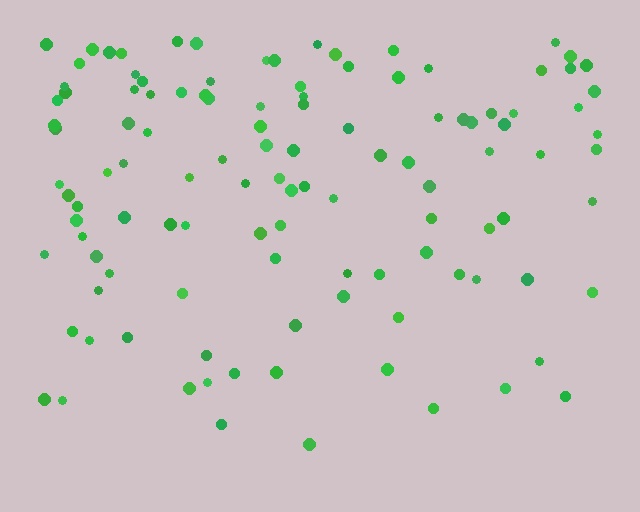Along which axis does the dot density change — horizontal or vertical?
Vertical.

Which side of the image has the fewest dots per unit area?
The bottom.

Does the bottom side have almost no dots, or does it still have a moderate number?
Still a moderate number, just noticeably fewer than the top.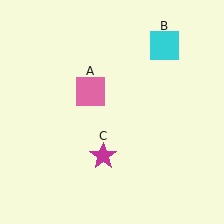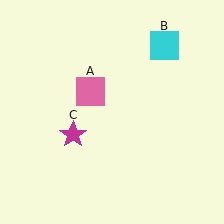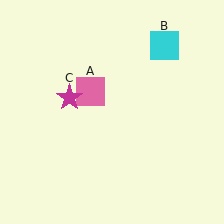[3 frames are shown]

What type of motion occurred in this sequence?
The magenta star (object C) rotated clockwise around the center of the scene.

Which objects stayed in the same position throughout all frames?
Pink square (object A) and cyan square (object B) remained stationary.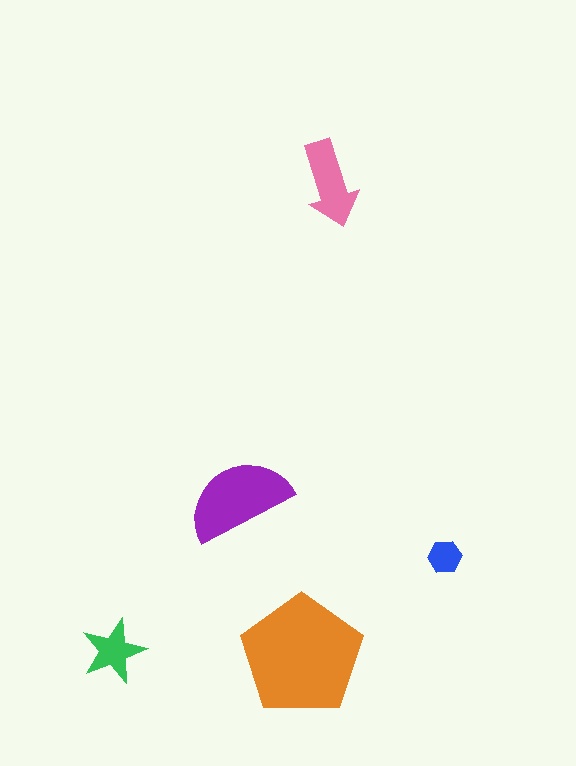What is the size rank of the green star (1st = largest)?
4th.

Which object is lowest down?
The orange pentagon is bottommost.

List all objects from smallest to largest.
The blue hexagon, the green star, the pink arrow, the purple semicircle, the orange pentagon.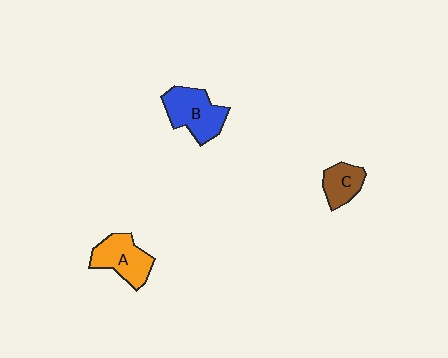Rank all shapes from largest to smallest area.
From largest to smallest: B (blue), A (orange), C (brown).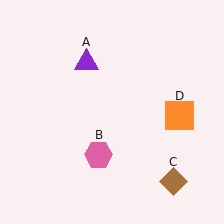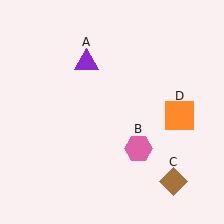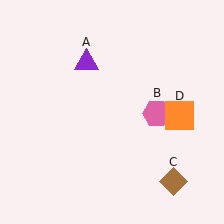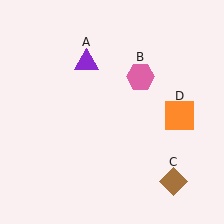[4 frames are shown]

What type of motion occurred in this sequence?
The pink hexagon (object B) rotated counterclockwise around the center of the scene.